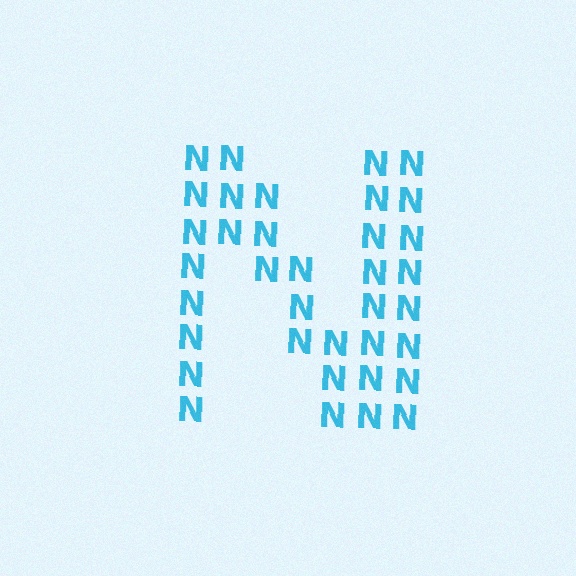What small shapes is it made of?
It is made of small letter N's.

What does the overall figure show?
The overall figure shows the letter N.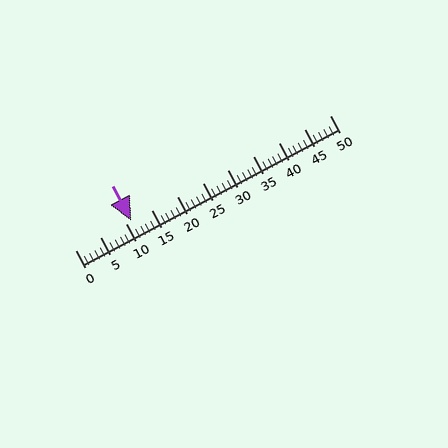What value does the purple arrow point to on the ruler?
The purple arrow points to approximately 11.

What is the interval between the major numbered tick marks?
The major tick marks are spaced 5 units apart.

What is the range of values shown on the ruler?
The ruler shows values from 0 to 50.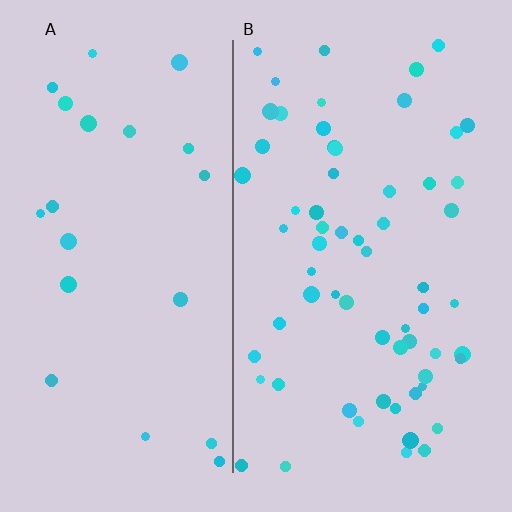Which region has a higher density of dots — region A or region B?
B (the right).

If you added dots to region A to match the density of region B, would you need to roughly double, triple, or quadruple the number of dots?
Approximately triple.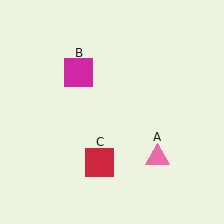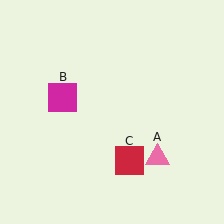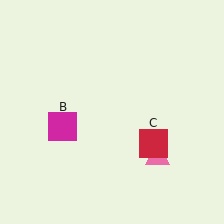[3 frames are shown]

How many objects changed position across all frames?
2 objects changed position: magenta square (object B), red square (object C).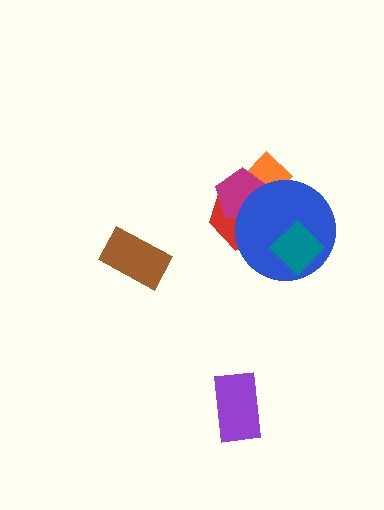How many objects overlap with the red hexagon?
3 objects overlap with the red hexagon.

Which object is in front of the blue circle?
The teal diamond is in front of the blue circle.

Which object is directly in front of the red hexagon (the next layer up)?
The magenta pentagon is directly in front of the red hexagon.